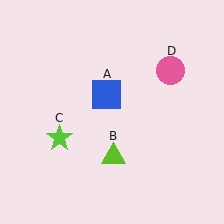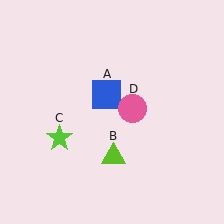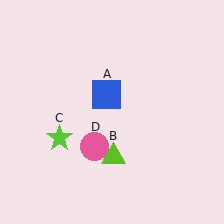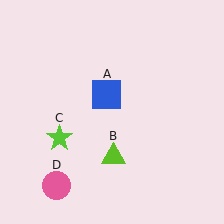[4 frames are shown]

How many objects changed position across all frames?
1 object changed position: pink circle (object D).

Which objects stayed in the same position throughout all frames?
Blue square (object A) and lime triangle (object B) and lime star (object C) remained stationary.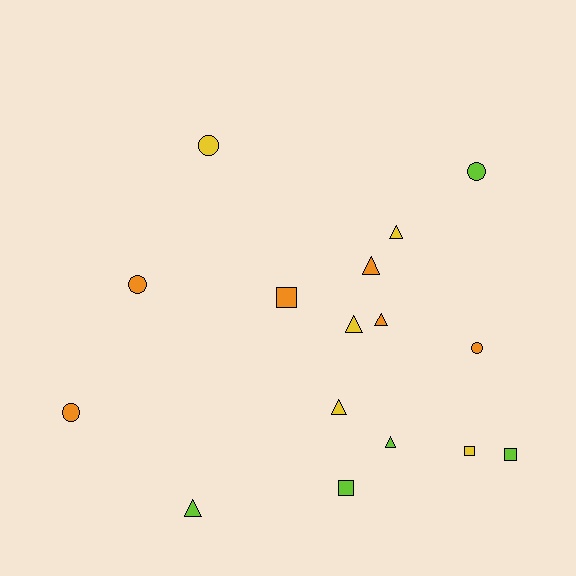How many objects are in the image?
There are 16 objects.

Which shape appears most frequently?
Triangle, with 7 objects.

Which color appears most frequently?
Orange, with 6 objects.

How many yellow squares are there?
There is 1 yellow square.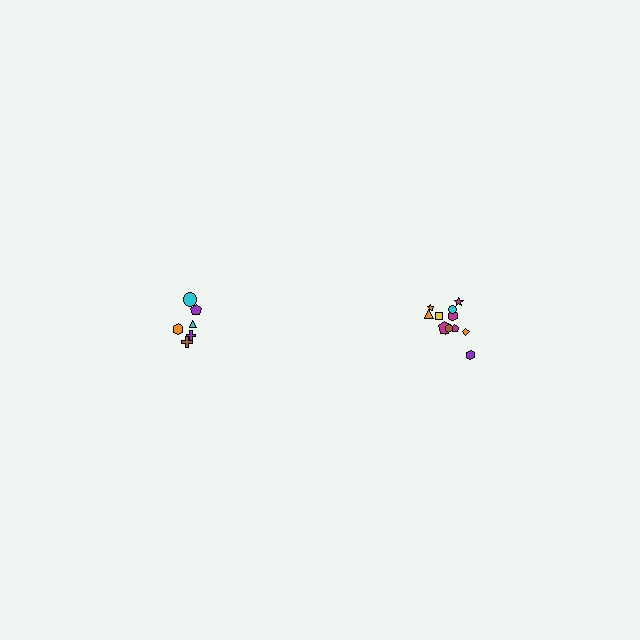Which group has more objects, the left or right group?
The right group.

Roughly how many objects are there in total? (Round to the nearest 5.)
Roughly 20 objects in total.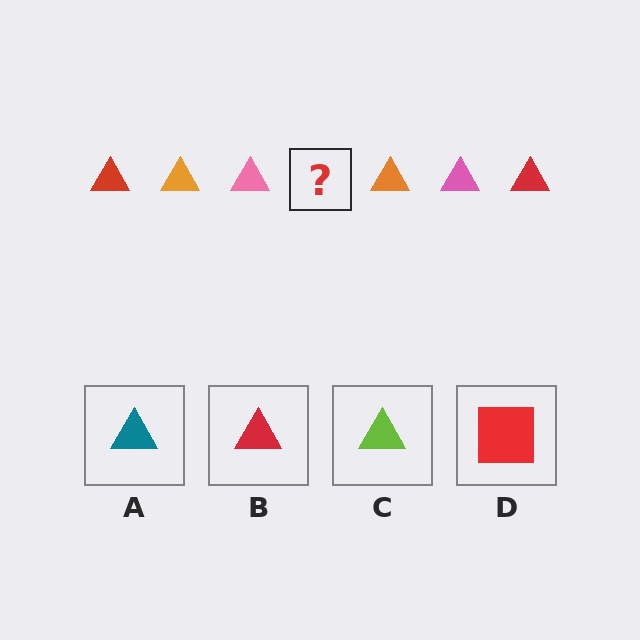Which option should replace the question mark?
Option B.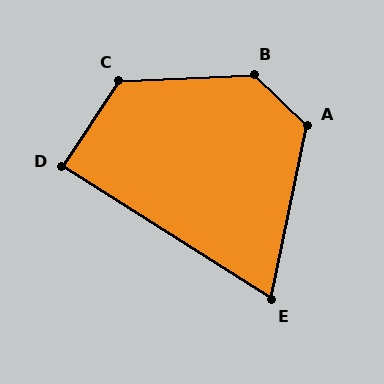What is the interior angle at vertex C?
Approximately 127 degrees (obtuse).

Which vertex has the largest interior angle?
B, at approximately 133 degrees.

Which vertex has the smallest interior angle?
E, at approximately 70 degrees.